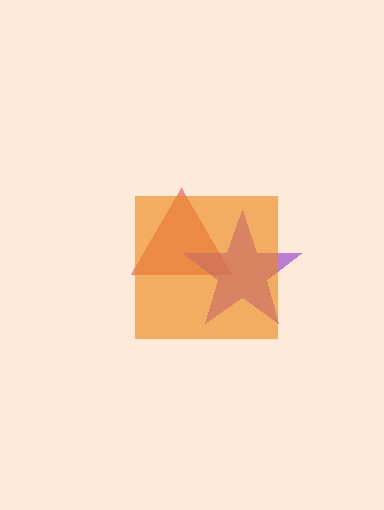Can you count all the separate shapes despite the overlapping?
Yes, there are 3 separate shapes.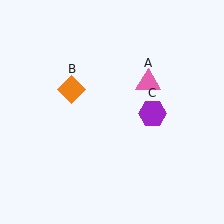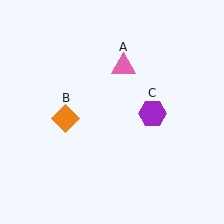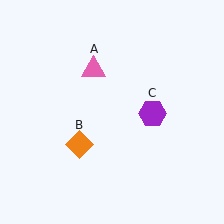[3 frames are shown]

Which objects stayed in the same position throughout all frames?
Purple hexagon (object C) remained stationary.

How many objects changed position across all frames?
2 objects changed position: pink triangle (object A), orange diamond (object B).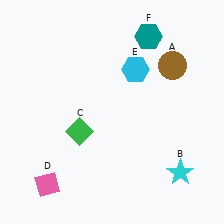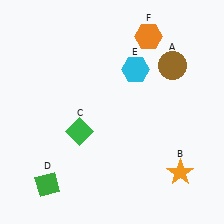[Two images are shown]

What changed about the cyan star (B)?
In Image 1, B is cyan. In Image 2, it changed to orange.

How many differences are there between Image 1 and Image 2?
There are 3 differences between the two images.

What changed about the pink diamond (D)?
In Image 1, D is pink. In Image 2, it changed to green.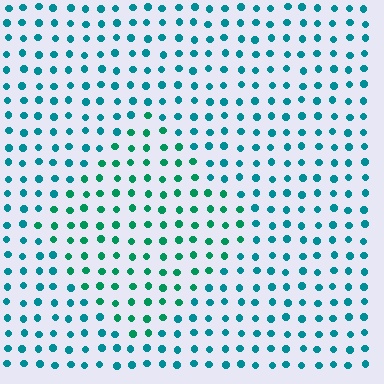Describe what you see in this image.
The image is filled with small teal elements in a uniform arrangement. A diamond-shaped region is visible where the elements are tinted to a slightly different hue, forming a subtle color boundary.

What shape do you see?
I see a diamond.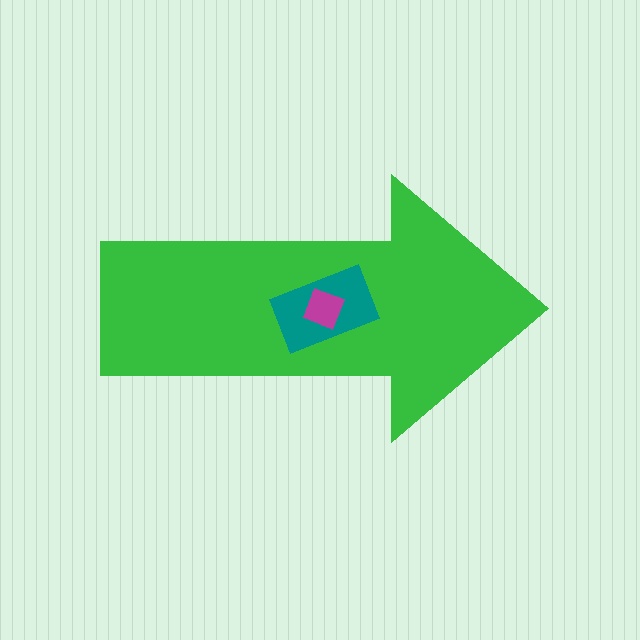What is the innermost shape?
The magenta square.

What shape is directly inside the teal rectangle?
The magenta square.